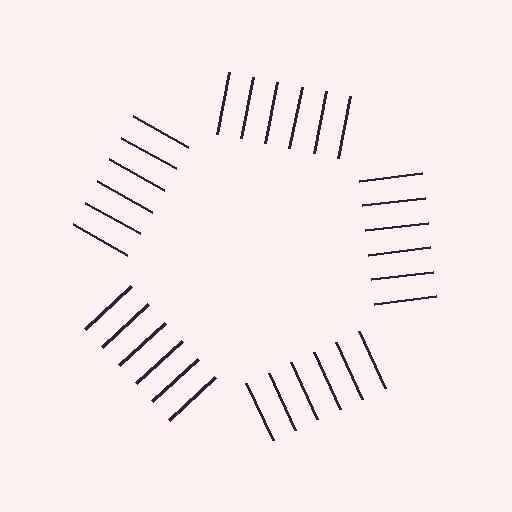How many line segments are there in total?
30 — 6 along each of the 5 edges.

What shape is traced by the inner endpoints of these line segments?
An illusory pentagon — the line segments terminate on its edges but no continuous stroke is drawn.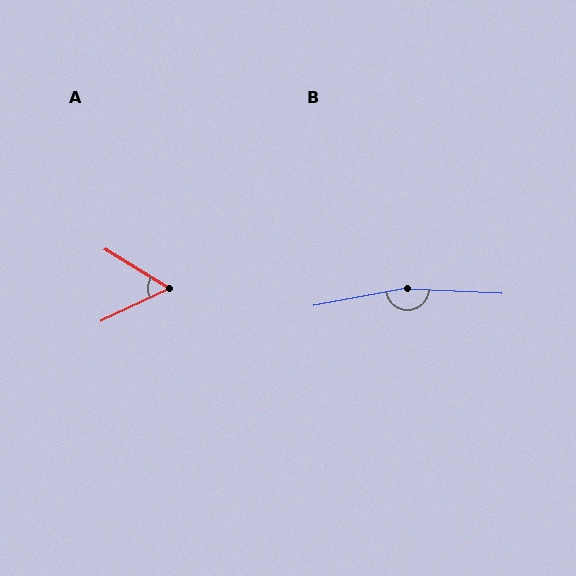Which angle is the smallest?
A, at approximately 56 degrees.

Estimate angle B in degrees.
Approximately 166 degrees.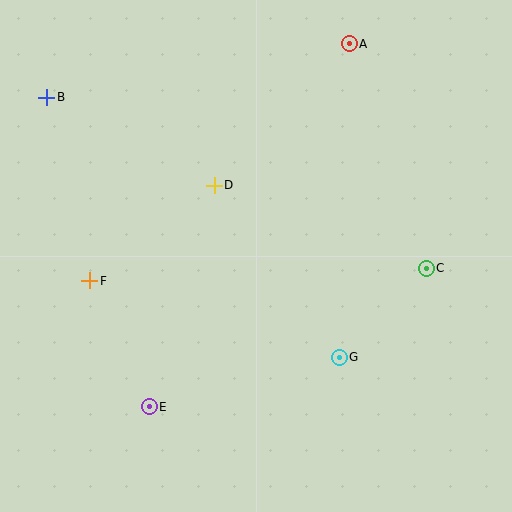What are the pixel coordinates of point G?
Point G is at (339, 357).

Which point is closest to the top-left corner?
Point B is closest to the top-left corner.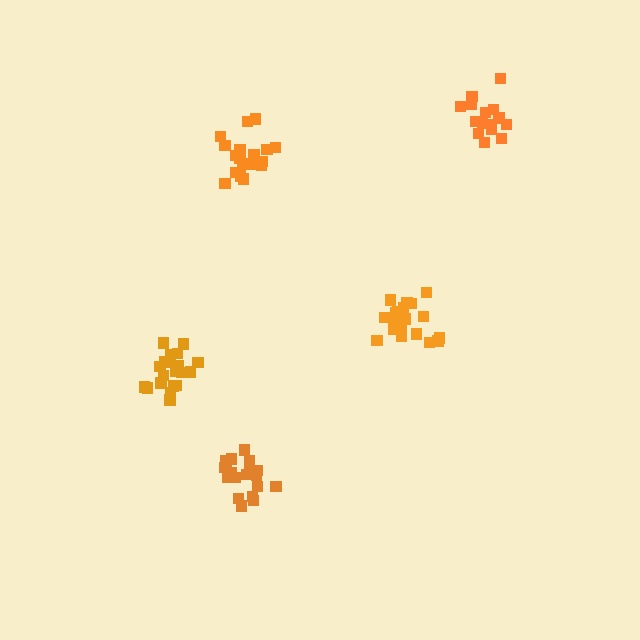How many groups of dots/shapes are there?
There are 5 groups.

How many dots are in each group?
Group 1: 21 dots, Group 2: 15 dots, Group 3: 21 dots, Group 4: 18 dots, Group 5: 21 dots (96 total).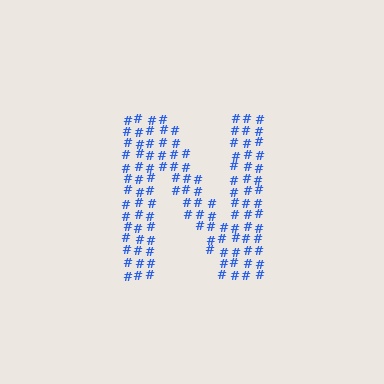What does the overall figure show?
The overall figure shows the letter N.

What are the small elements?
The small elements are hash symbols.